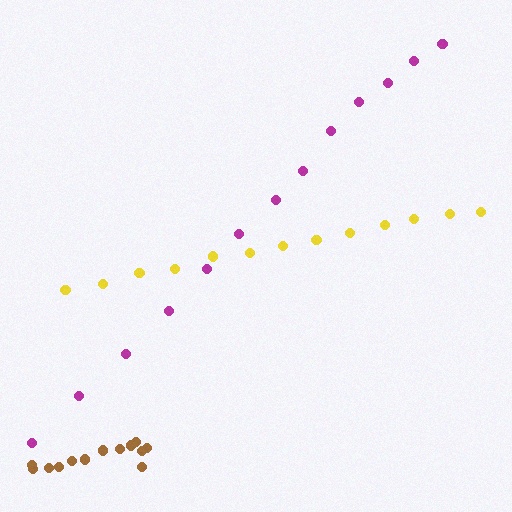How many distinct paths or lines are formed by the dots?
There are 3 distinct paths.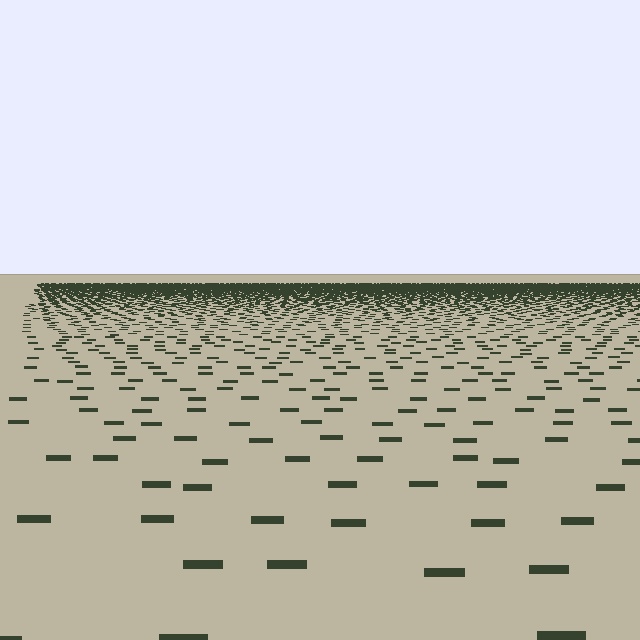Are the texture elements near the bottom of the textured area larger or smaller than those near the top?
Larger. Near the bottom, elements are closer to the viewer and appear at a bigger on-screen size.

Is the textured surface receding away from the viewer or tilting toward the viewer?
The surface is receding away from the viewer. Texture elements get smaller and denser toward the top.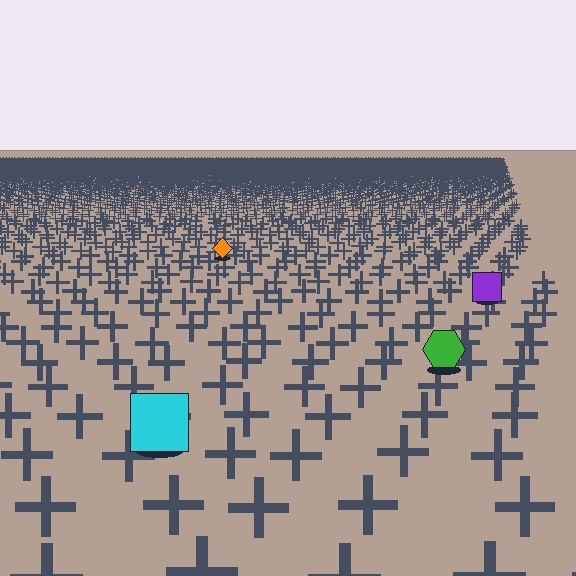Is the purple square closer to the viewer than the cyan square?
No. The cyan square is closer — you can tell from the texture gradient: the ground texture is coarser near it.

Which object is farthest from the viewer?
The orange diamond is farthest from the viewer. It appears smaller and the ground texture around it is denser.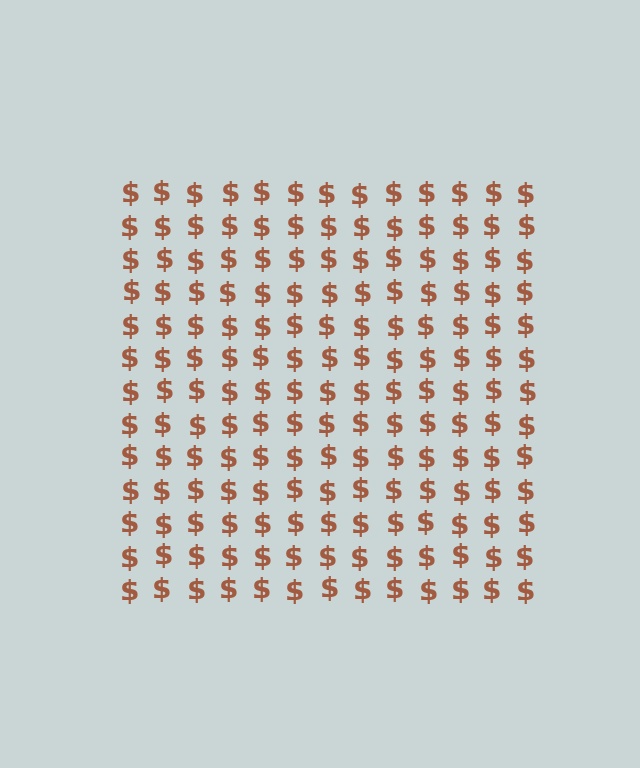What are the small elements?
The small elements are dollar signs.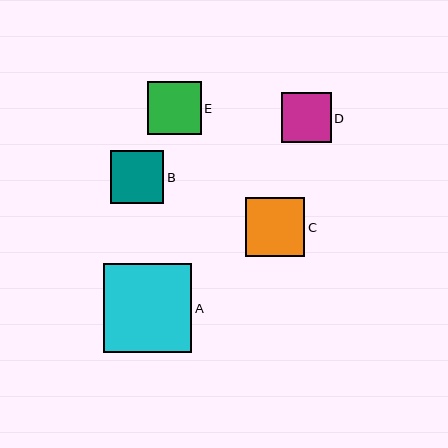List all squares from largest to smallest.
From largest to smallest: A, C, B, E, D.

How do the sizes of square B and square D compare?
Square B and square D are approximately the same size.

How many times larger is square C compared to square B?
Square C is approximately 1.1 times the size of square B.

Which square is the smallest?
Square D is the smallest with a size of approximately 49 pixels.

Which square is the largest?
Square A is the largest with a size of approximately 89 pixels.